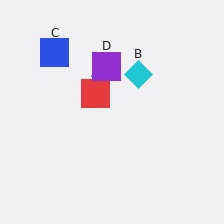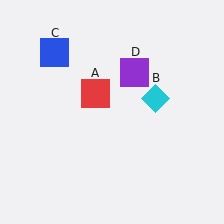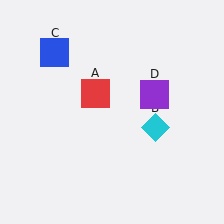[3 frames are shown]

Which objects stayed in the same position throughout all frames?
Red square (object A) and blue square (object C) remained stationary.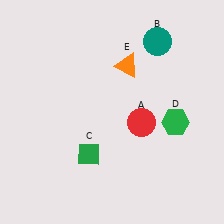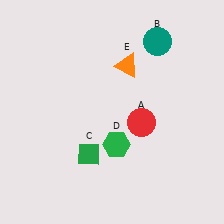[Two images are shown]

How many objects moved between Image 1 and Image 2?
1 object moved between the two images.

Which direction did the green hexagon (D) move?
The green hexagon (D) moved left.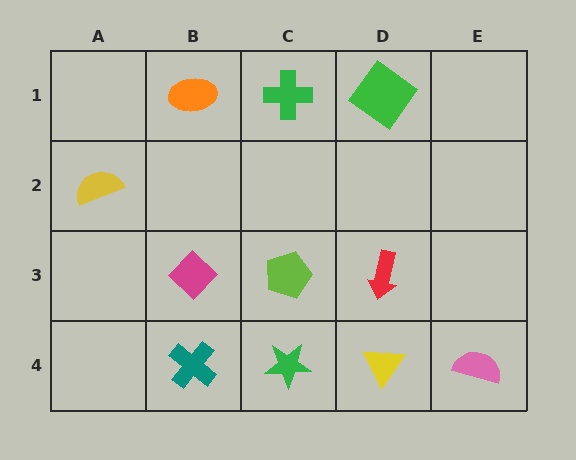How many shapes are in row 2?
1 shape.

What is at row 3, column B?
A magenta diamond.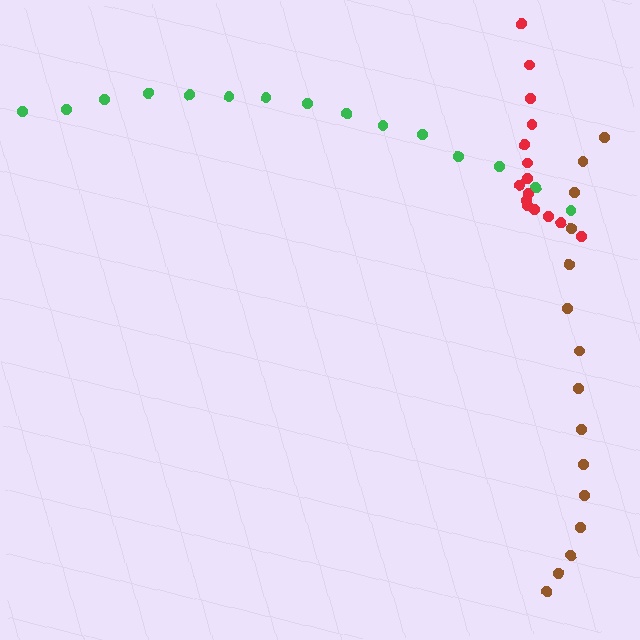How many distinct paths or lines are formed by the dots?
There are 3 distinct paths.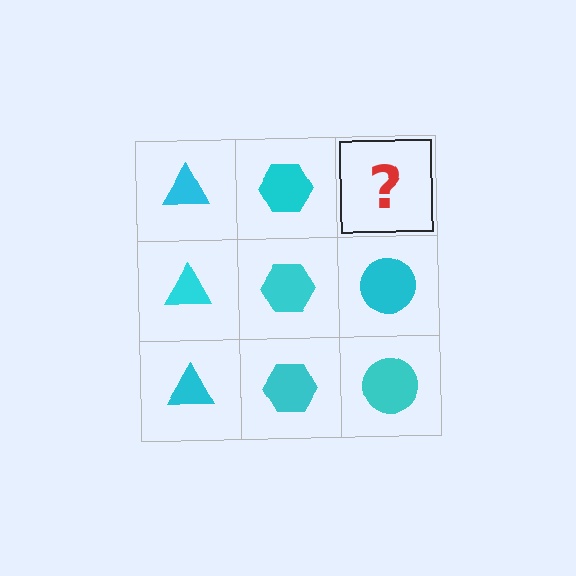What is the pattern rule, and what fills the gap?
The rule is that each column has a consistent shape. The gap should be filled with a cyan circle.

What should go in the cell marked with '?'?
The missing cell should contain a cyan circle.